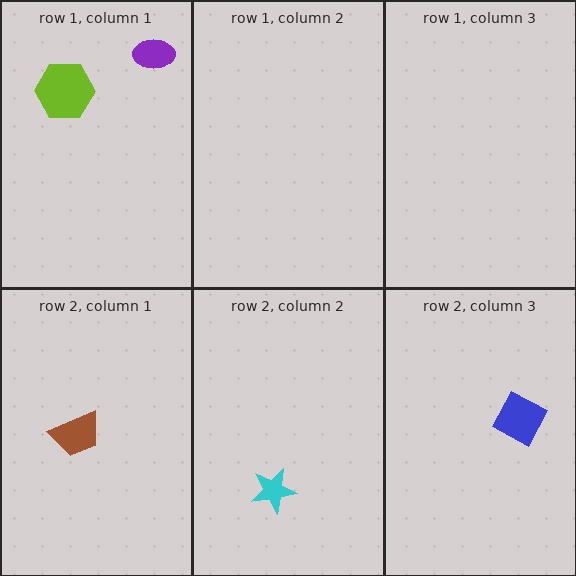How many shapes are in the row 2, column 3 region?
1.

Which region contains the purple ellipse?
The row 1, column 1 region.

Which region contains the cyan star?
The row 2, column 2 region.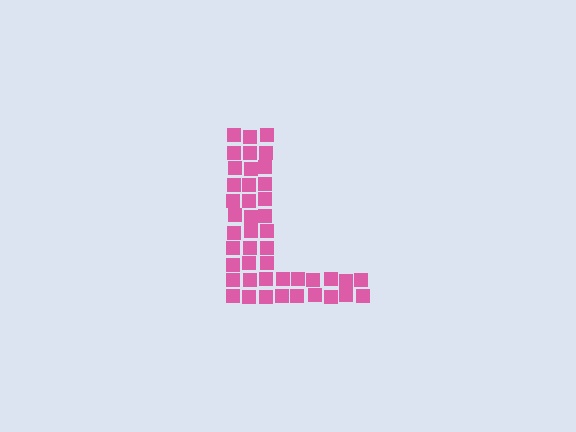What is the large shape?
The large shape is the letter L.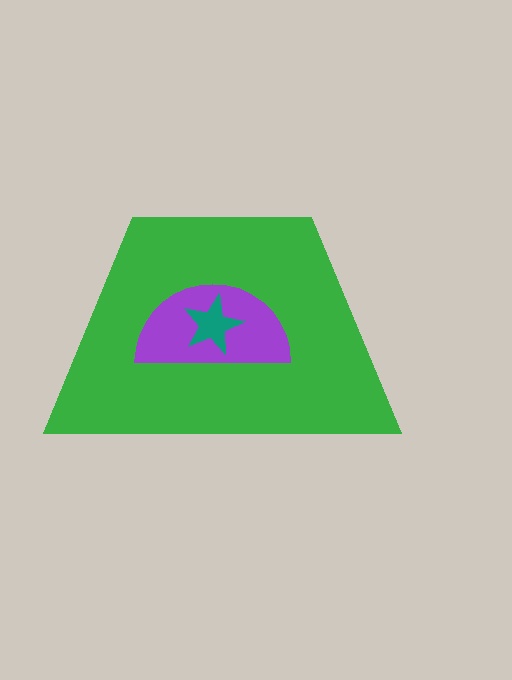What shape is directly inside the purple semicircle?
The teal star.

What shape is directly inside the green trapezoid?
The purple semicircle.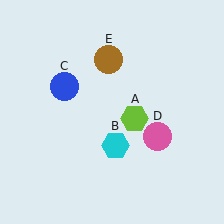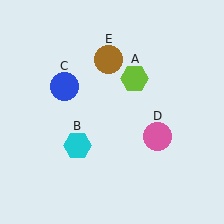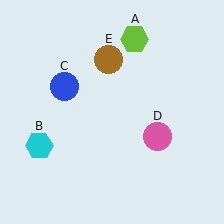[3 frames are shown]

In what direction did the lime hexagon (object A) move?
The lime hexagon (object A) moved up.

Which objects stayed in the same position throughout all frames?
Blue circle (object C) and pink circle (object D) and brown circle (object E) remained stationary.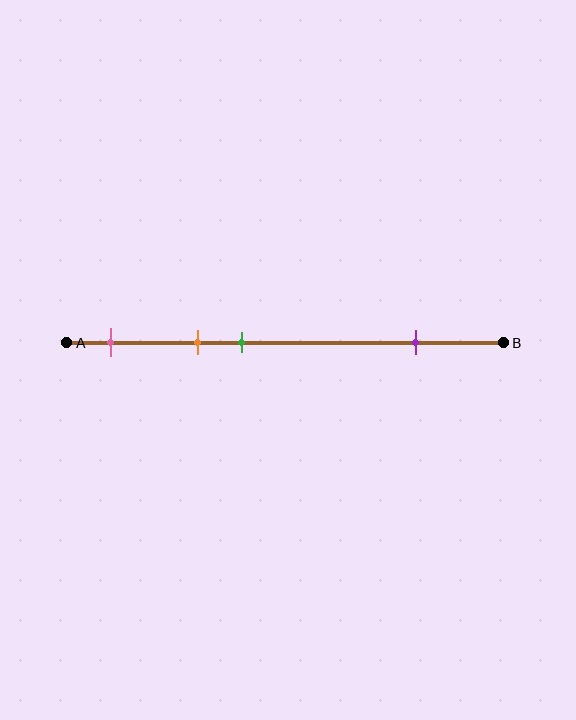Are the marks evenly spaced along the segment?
No, the marks are not evenly spaced.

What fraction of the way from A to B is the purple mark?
The purple mark is approximately 80% (0.8) of the way from A to B.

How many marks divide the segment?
There are 4 marks dividing the segment.